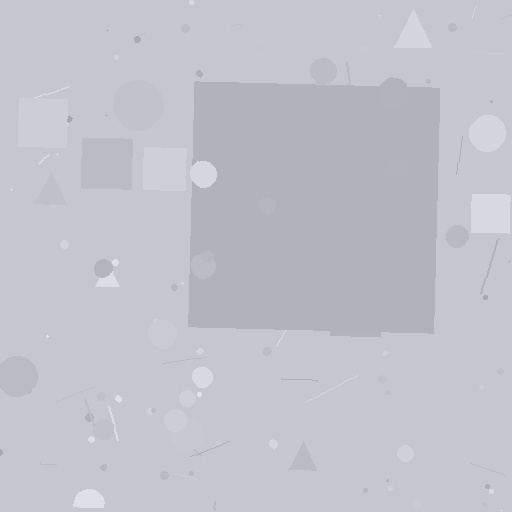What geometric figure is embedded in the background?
A square is embedded in the background.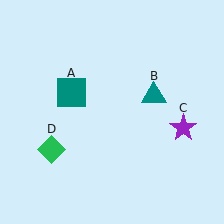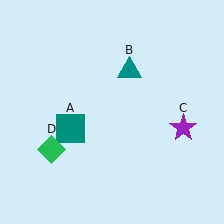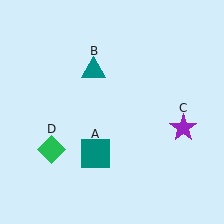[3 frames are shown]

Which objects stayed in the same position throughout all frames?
Purple star (object C) and green diamond (object D) remained stationary.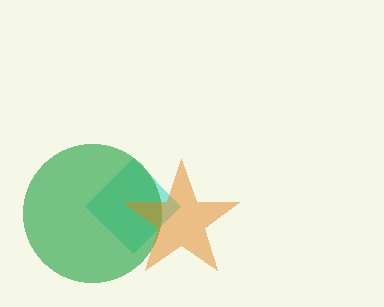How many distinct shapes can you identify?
There are 3 distinct shapes: a cyan diamond, a green circle, an orange star.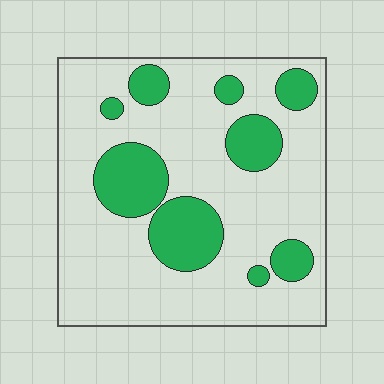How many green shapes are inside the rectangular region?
9.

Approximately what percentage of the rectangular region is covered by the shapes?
Approximately 25%.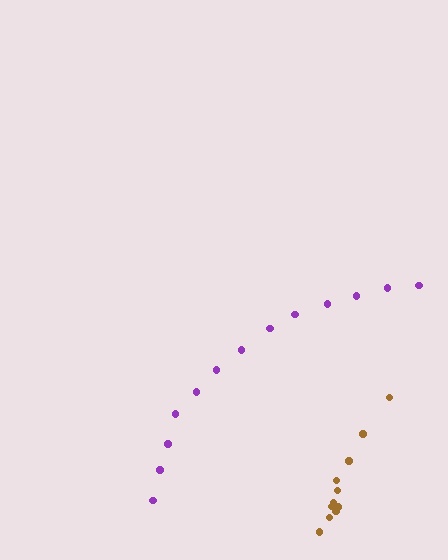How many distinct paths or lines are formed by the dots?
There are 2 distinct paths.